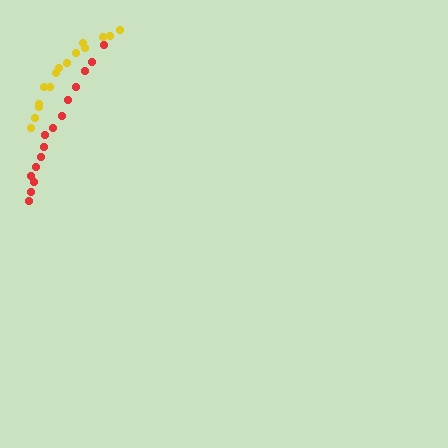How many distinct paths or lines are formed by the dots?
There are 2 distinct paths.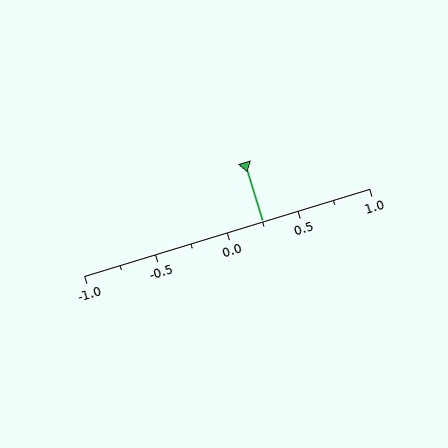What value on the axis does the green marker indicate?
The marker indicates approximately 0.25.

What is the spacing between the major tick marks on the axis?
The major ticks are spaced 0.5 apart.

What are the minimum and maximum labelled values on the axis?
The axis runs from -1.0 to 1.0.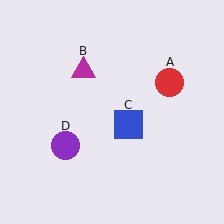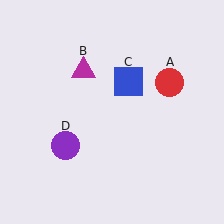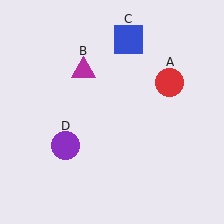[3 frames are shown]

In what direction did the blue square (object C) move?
The blue square (object C) moved up.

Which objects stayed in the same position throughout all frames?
Red circle (object A) and magenta triangle (object B) and purple circle (object D) remained stationary.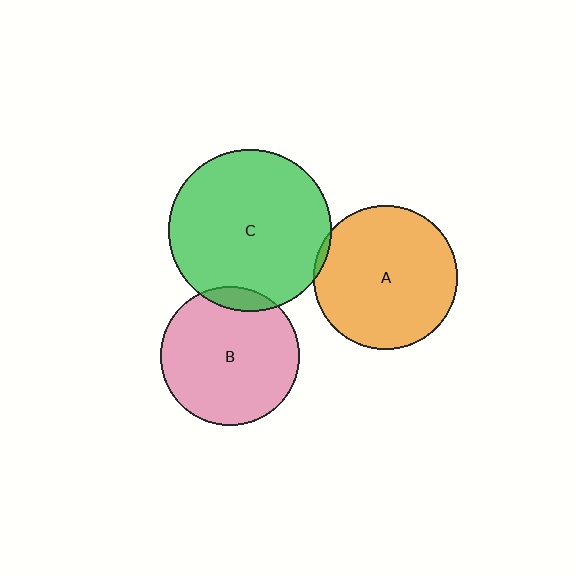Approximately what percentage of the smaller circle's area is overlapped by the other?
Approximately 10%.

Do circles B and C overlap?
Yes.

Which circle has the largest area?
Circle C (green).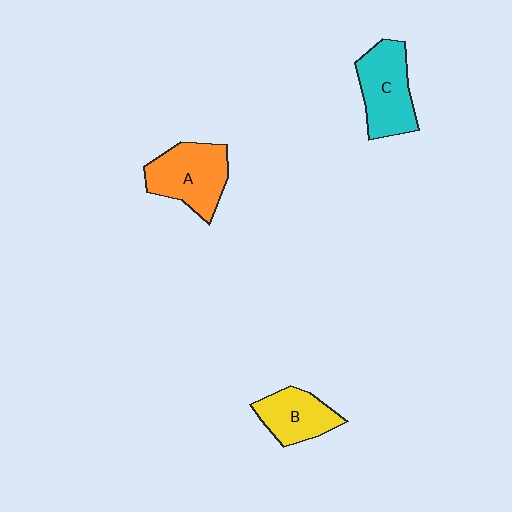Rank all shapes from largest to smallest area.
From largest to smallest: A (orange), C (cyan), B (yellow).